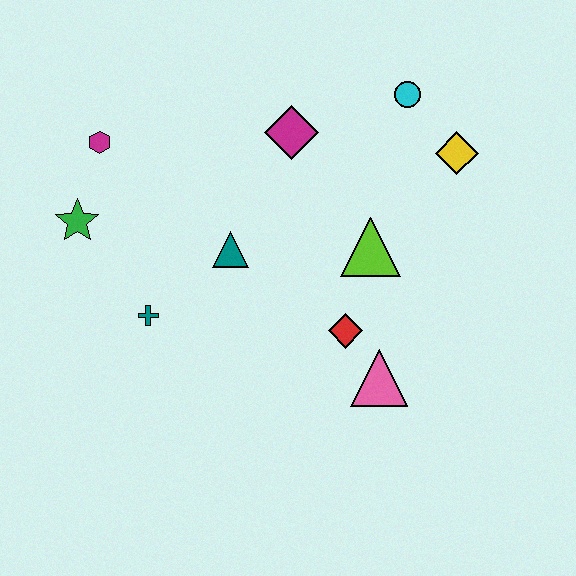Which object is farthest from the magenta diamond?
The pink triangle is farthest from the magenta diamond.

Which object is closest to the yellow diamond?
The cyan circle is closest to the yellow diamond.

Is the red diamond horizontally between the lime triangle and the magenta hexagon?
Yes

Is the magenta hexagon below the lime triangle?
No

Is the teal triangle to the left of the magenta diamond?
Yes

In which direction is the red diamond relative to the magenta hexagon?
The red diamond is to the right of the magenta hexagon.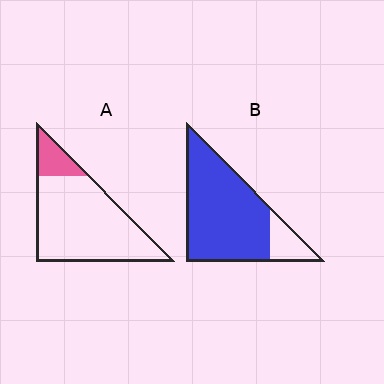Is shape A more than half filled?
No.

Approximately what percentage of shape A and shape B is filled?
A is approximately 15% and B is approximately 85%.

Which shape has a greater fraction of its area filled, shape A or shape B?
Shape B.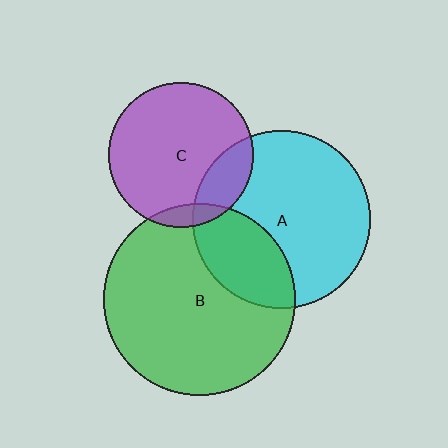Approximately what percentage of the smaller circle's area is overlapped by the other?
Approximately 20%.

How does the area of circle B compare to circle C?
Approximately 1.7 times.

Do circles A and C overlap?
Yes.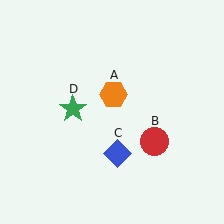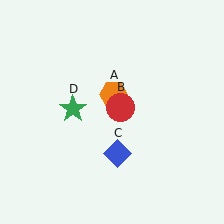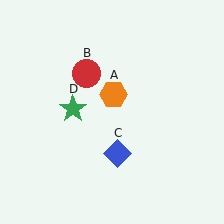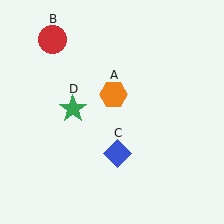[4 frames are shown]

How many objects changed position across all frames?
1 object changed position: red circle (object B).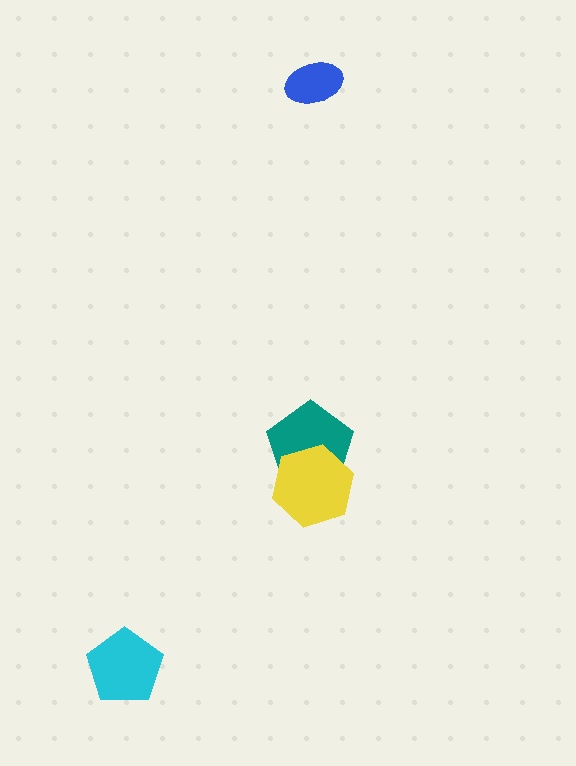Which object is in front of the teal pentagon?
The yellow hexagon is in front of the teal pentagon.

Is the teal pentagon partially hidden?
Yes, it is partially covered by another shape.